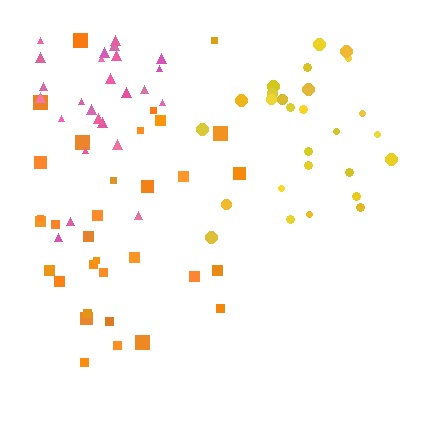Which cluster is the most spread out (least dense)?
Pink.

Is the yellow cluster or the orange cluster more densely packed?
Yellow.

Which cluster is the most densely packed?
Yellow.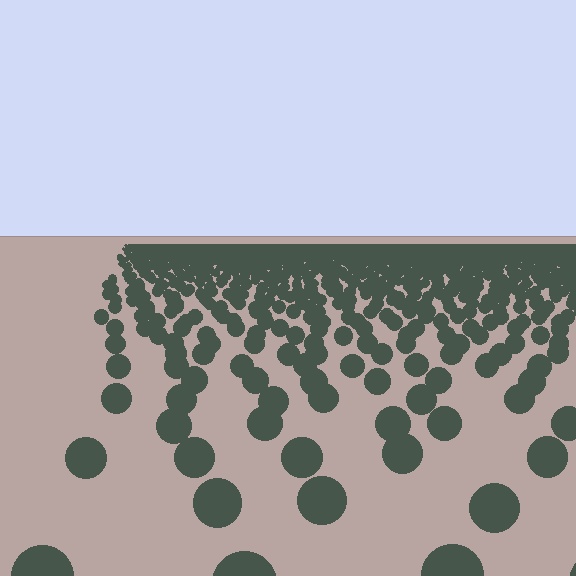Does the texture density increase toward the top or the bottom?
Density increases toward the top.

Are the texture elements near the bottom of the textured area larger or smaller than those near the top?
Larger. Near the bottom, elements are closer to the viewer and appear at a bigger on-screen size.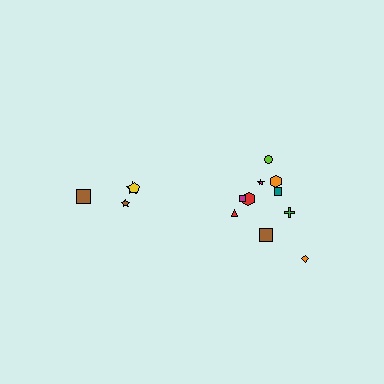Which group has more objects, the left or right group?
The right group.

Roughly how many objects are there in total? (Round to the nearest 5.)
Roughly 15 objects in total.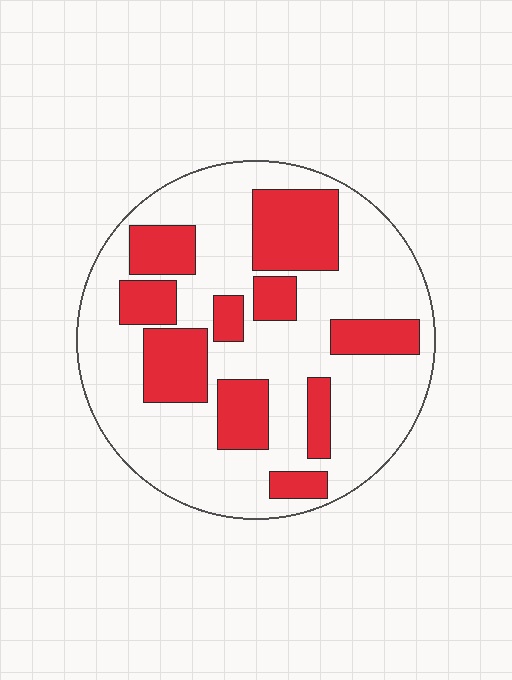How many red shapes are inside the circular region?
10.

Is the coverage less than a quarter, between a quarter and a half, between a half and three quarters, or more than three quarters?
Between a quarter and a half.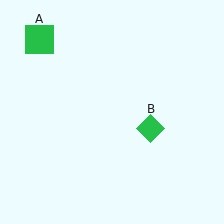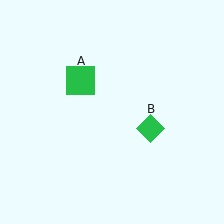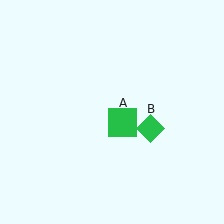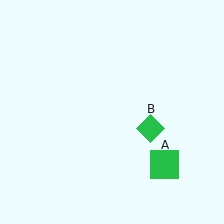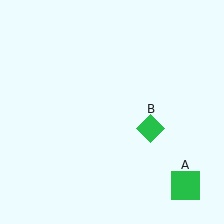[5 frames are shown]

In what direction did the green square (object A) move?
The green square (object A) moved down and to the right.